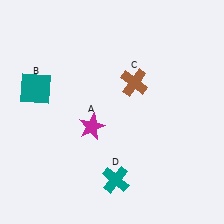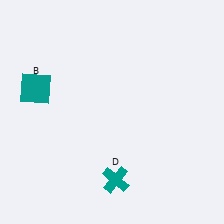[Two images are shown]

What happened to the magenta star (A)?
The magenta star (A) was removed in Image 2. It was in the bottom-left area of Image 1.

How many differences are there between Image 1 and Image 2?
There are 2 differences between the two images.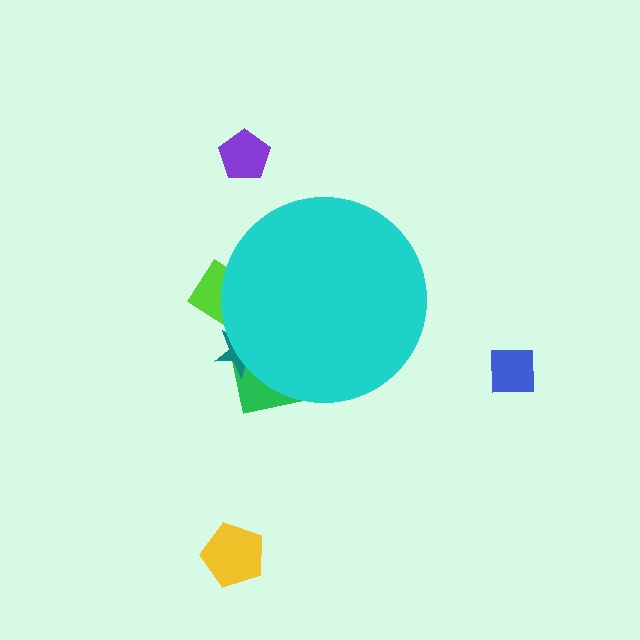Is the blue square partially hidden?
No, the blue square is fully visible.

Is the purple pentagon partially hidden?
No, the purple pentagon is fully visible.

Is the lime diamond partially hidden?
Yes, the lime diamond is partially hidden behind the cyan circle.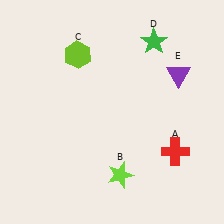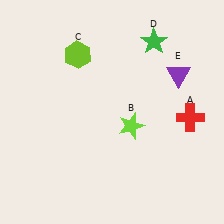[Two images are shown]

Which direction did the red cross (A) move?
The red cross (A) moved up.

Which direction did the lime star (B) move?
The lime star (B) moved up.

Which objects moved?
The objects that moved are: the red cross (A), the lime star (B).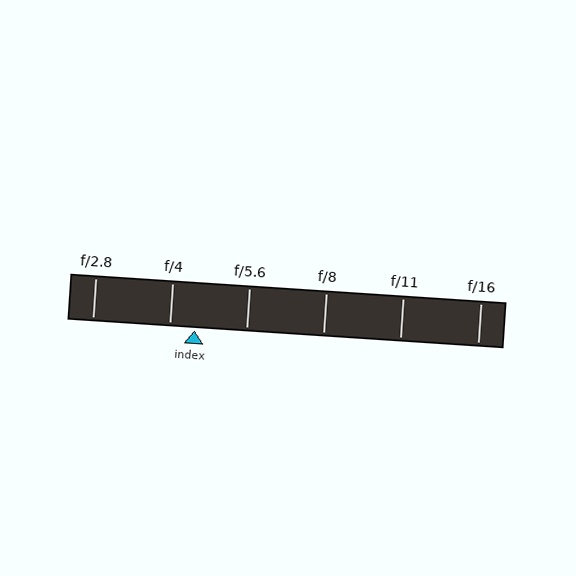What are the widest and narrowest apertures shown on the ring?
The widest aperture shown is f/2.8 and the narrowest is f/16.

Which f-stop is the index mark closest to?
The index mark is closest to f/4.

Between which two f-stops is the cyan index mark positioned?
The index mark is between f/4 and f/5.6.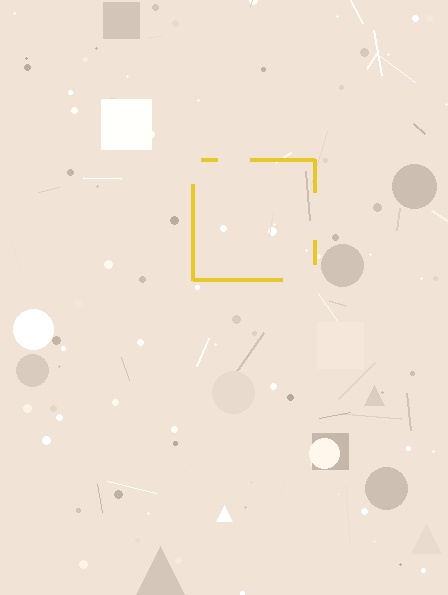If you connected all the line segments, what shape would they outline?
They would outline a square.